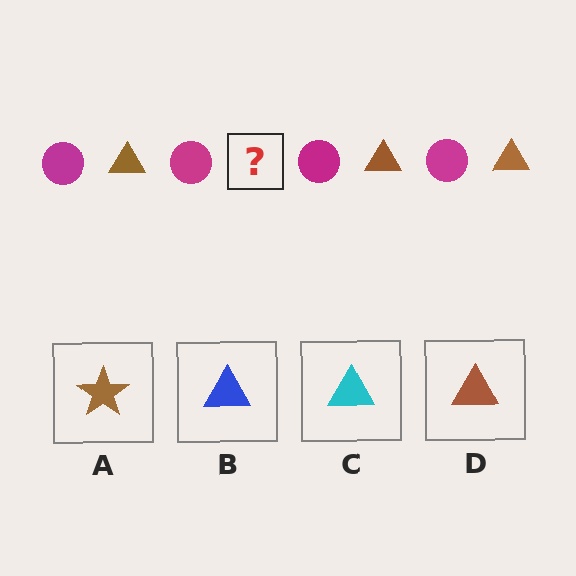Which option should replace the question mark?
Option D.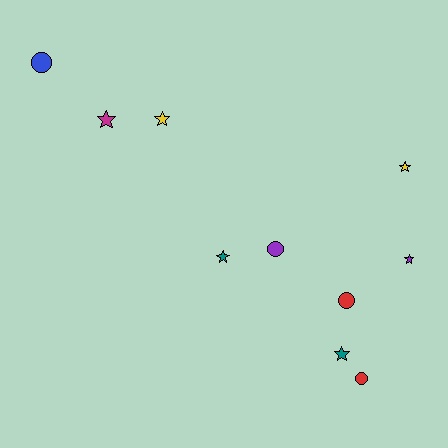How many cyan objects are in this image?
There are no cyan objects.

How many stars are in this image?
There are 6 stars.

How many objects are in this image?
There are 10 objects.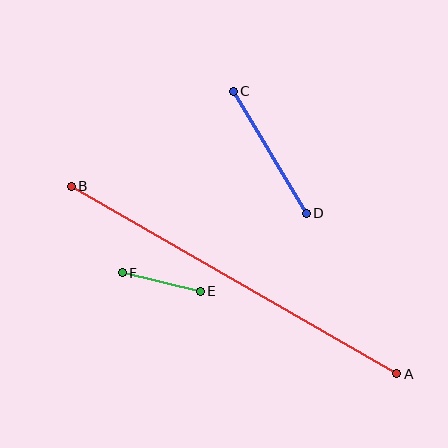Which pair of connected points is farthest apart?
Points A and B are farthest apart.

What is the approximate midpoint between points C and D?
The midpoint is at approximately (270, 152) pixels.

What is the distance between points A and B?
The distance is approximately 375 pixels.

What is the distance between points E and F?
The distance is approximately 80 pixels.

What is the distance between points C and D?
The distance is approximately 142 pixels.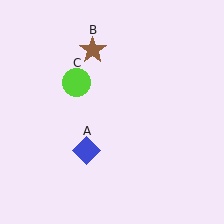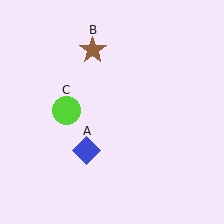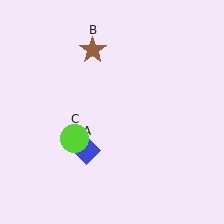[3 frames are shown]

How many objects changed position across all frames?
1 object changed position: lime circle (object C).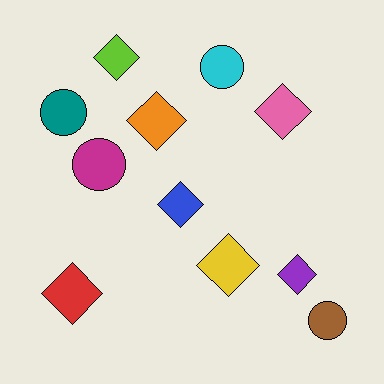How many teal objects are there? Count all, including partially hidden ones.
There is 1 teal object.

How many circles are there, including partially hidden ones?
There are 4 circles.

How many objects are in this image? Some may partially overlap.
There are 11 objects.